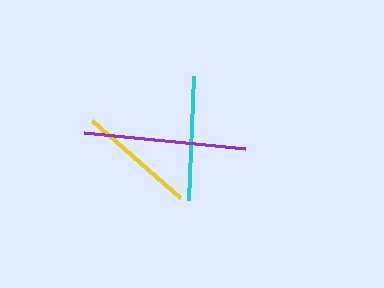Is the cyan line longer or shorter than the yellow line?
The cyan line is longer than the yellow line.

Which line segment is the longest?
The purple line is the longest at approximately 161 pixels.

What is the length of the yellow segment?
The yellow segment is approximately 117 pixels long.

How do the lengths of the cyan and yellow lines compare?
The cyan and yellow lines are approximately the same length.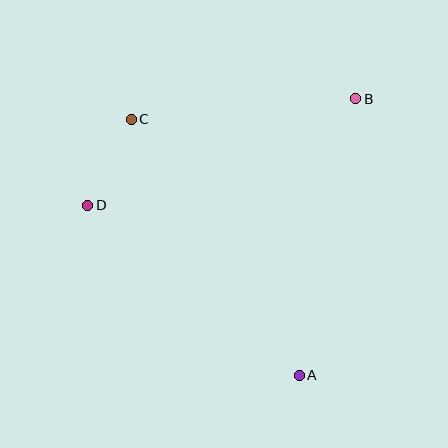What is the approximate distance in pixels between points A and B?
The distance between A and B is approximately 283 pixels.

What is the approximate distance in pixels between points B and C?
The distance between B and C is approximately 226 pixels.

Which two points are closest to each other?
Points C and D are closest to each other.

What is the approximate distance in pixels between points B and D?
The distance between B and D is approximately 288 pixels.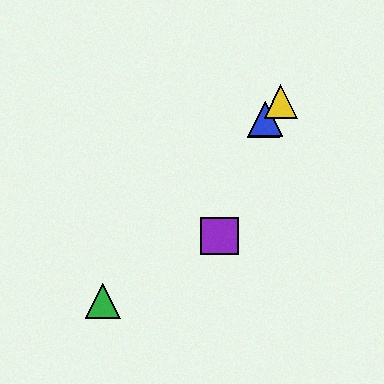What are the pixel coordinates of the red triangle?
The red triangle is at (264, 121).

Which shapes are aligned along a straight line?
The red triangle, the blue triangle, the green triangle, the yellow triangle are aligned along a straight line.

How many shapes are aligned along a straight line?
4 shapes (the red triangle, the blue triangle, the green triangle, the yellow triangle) are aligned along a straight line.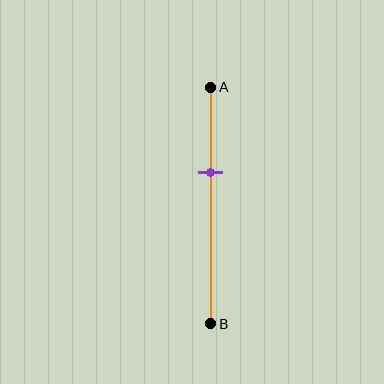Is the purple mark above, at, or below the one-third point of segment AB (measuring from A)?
The purple mark is approximately at the one-third point of segment AB.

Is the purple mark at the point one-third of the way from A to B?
Yes, the mark is approximately at the one-third point.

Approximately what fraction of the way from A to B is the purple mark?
The purple mark is approximately 35% of the way from A to B.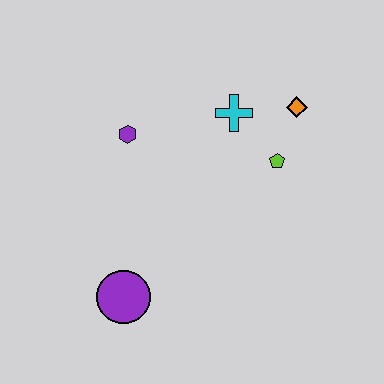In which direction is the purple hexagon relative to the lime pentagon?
The purple hexagon is to the left of the lime pentagon.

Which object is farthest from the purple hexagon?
The orange diamond is farthest from the purple hexagon.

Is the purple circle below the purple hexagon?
Yes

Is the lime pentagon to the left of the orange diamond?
Yes